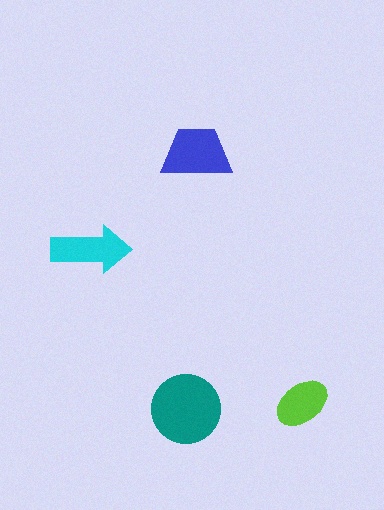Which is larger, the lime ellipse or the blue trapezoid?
The blue trapezoid.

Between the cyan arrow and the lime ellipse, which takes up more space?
The cyan arrow.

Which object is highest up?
The blue trapezoid is topmost.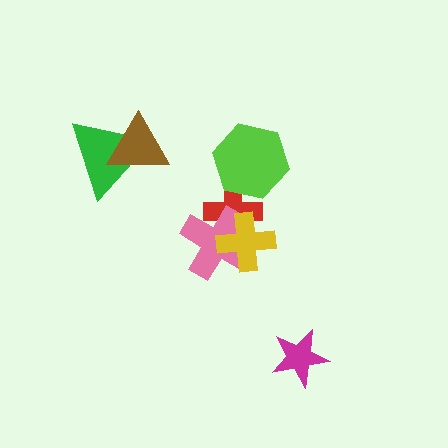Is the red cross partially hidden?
Yes, it is partially covered by another shape.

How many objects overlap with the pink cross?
2 objects overlap with the pink cross.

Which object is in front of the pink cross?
The yellow cross is in front of the pink cross.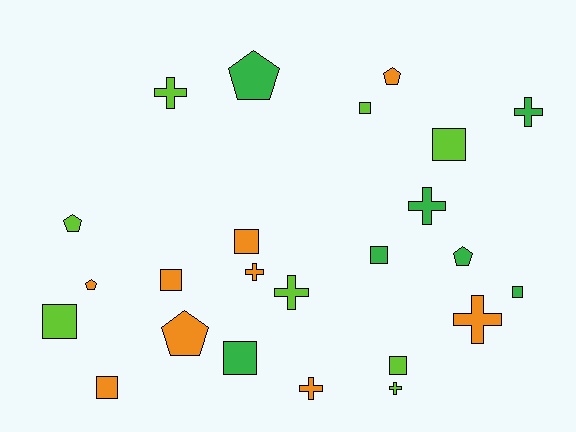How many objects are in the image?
There are 24 objects.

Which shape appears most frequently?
Square, with 10 objects.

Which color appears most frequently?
Orange, with 9 objects.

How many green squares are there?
There are 3 green squares.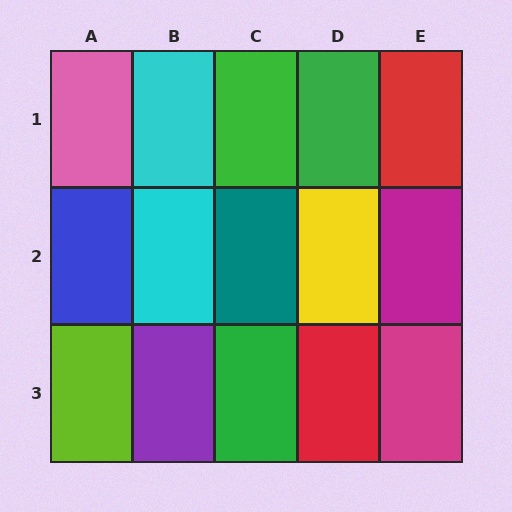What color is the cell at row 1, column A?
Pink.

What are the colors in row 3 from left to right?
Lime, purple, green, red, magenta.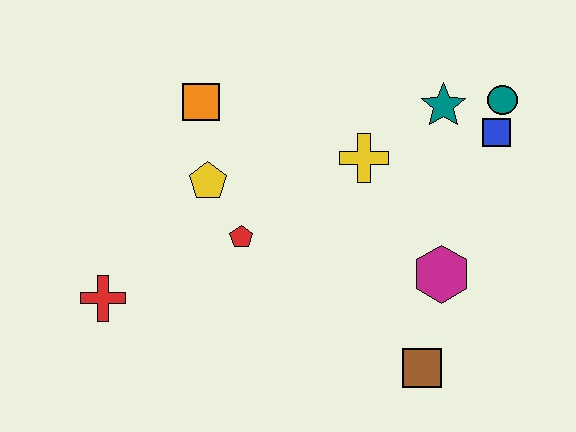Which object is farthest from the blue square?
The red cross is farthest from the blue square.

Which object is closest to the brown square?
The magenta hexagon is closest to the brown square.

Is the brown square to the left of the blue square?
Yes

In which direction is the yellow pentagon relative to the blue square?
The yellow pentagon is to the left of the blue square.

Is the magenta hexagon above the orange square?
No